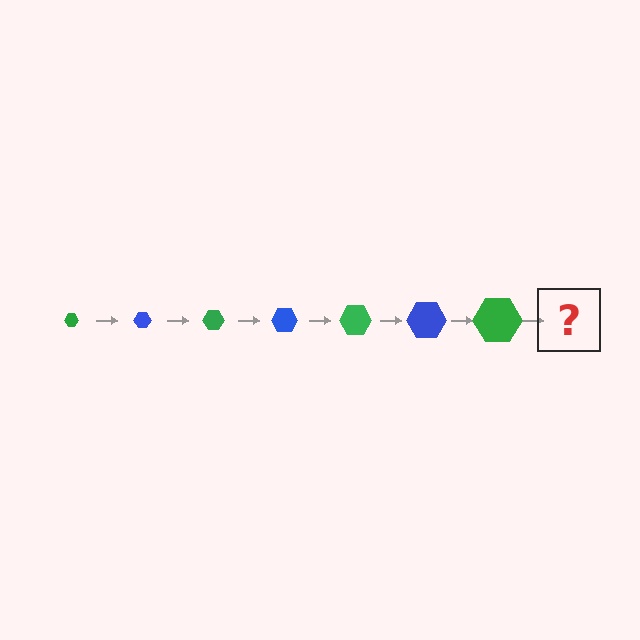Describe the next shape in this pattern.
It should be a blue hexagon, larger than the previous one.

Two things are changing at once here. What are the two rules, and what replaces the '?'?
The two rules are that the hexagon grows larger each step and the color cycles through green and blue. The '?' should be a blue hexagon, larger than the previous one.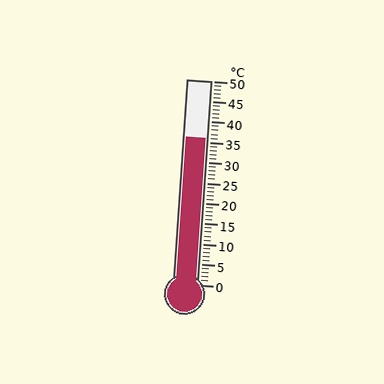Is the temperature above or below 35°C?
The temperature is above 35°C.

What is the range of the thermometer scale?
The thermometer scale ranges from 0°C to 50°C.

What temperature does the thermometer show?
The thermometer shows approximately 36°C.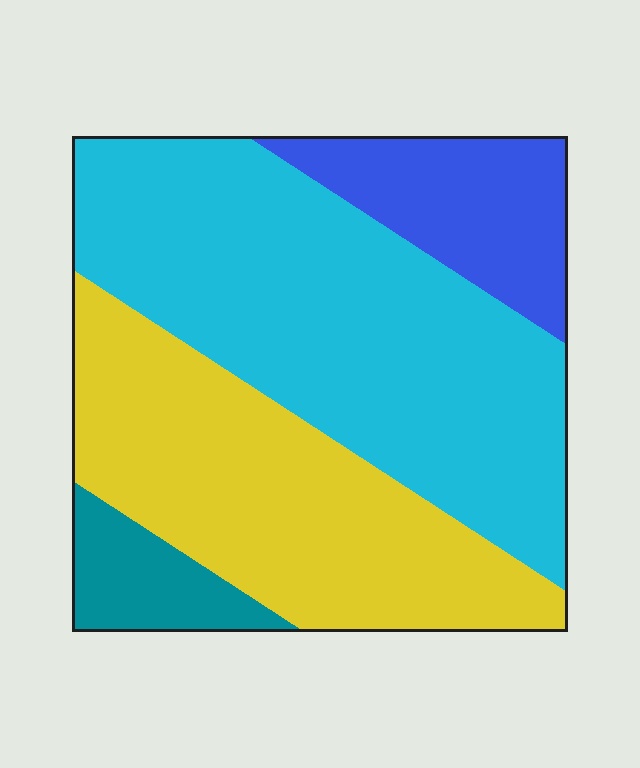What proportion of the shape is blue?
Blue takes up about one eighth (1/8) of the shape.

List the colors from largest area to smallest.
From largest to smallest: cyan, yellow, blue, teal.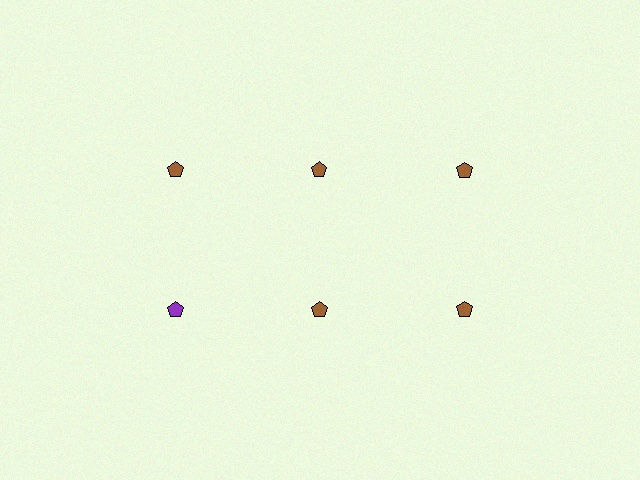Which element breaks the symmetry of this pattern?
The purple pentagon in the second row, leftmost column breaks the symmetry. All other shapes are brown pentagons.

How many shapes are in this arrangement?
There are 6 shapes arranged in a grid pattern.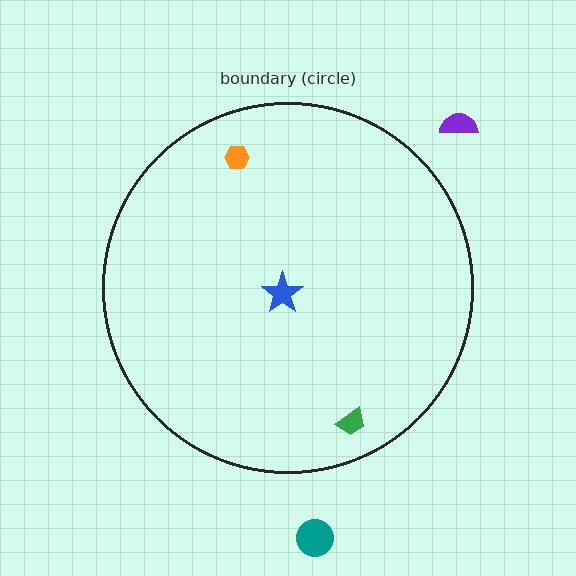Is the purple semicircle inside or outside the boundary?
Outside.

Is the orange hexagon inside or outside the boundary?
Inside.